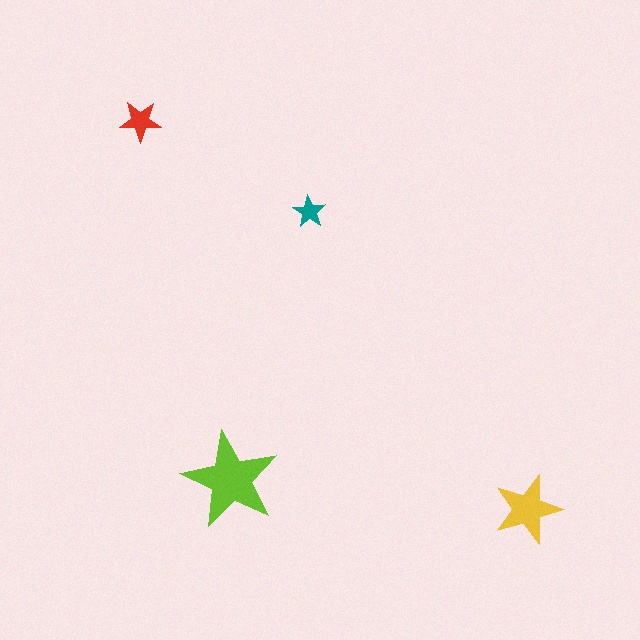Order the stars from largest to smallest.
the lime one, the yellow one, the red one, the teal one.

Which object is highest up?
The red star is topmost.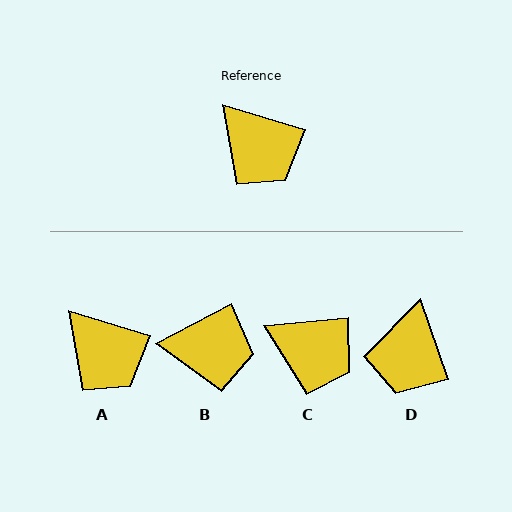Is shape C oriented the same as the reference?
No, it is off by about 22 degrees.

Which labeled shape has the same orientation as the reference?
A.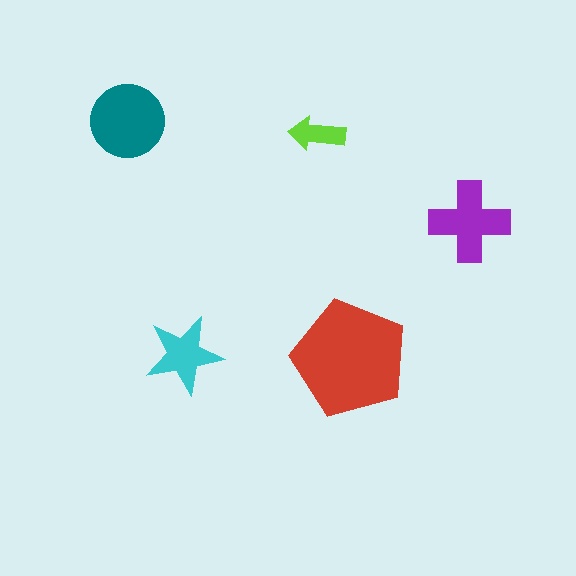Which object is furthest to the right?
The purple cross is rightmost.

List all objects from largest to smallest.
The red pentagon, the teal circle, the purple cross, the cyan star, the lime arrow.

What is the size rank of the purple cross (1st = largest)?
3rd.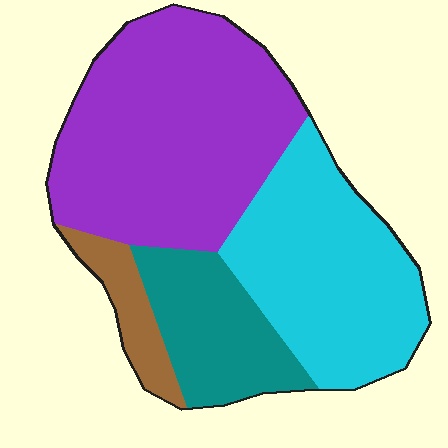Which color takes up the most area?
Purple, at roughly 45%.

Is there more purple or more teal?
Purple.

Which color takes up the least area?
Brown, at roughly 5%.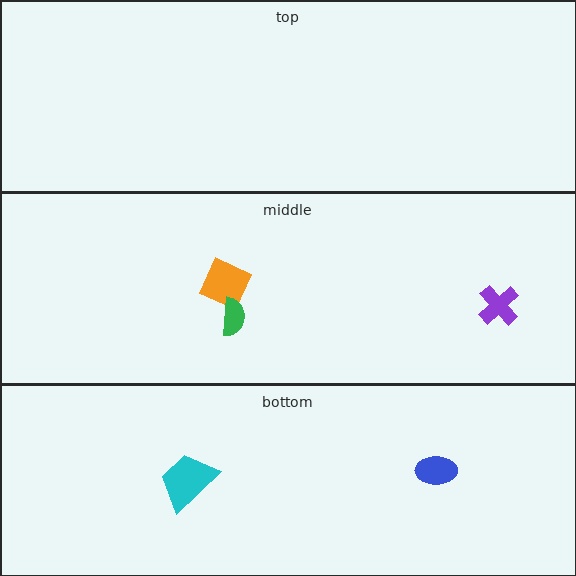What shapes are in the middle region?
The orange square, the purple cross, the green semicircle.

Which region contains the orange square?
The middle region.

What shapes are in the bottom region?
The blue ellipse, the cyan trapezoid.